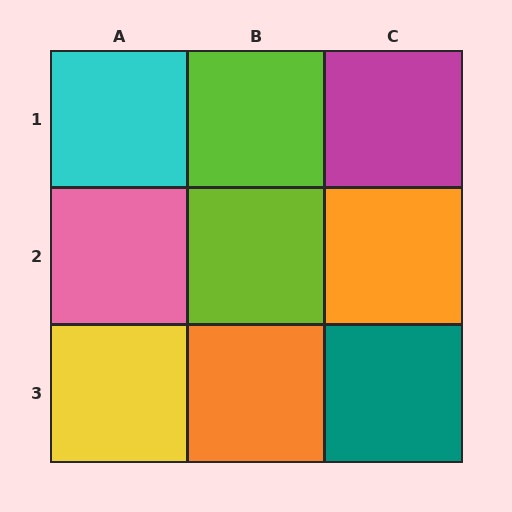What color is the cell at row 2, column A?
Pink.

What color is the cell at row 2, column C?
Orange.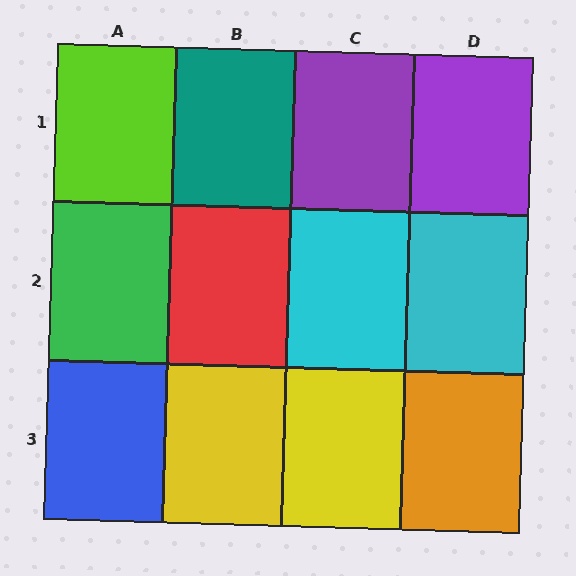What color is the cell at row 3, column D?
Orange.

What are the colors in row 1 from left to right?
Lime, teal, purple, purple.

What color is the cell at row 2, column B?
Red.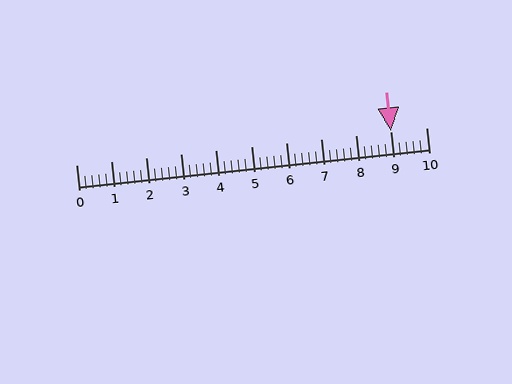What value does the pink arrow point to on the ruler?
The pink arrow points to approximately 9.0.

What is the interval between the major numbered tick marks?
The major tick marks are spaced 1 units apart.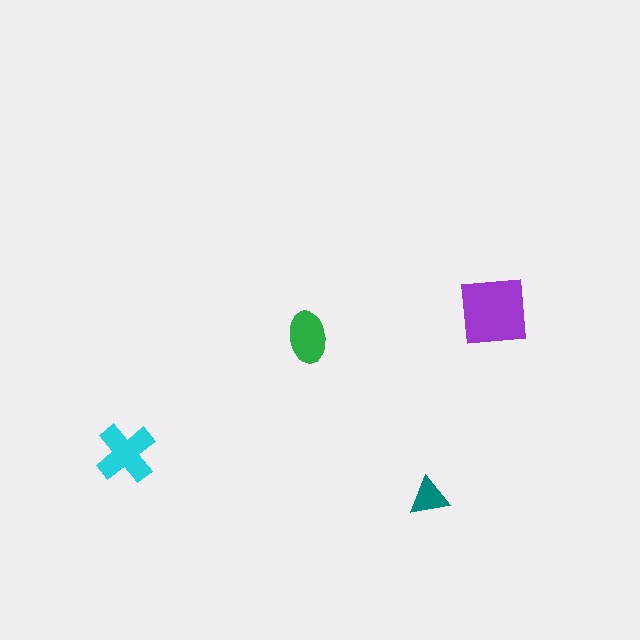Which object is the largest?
The purple square.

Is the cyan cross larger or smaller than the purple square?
Smaller.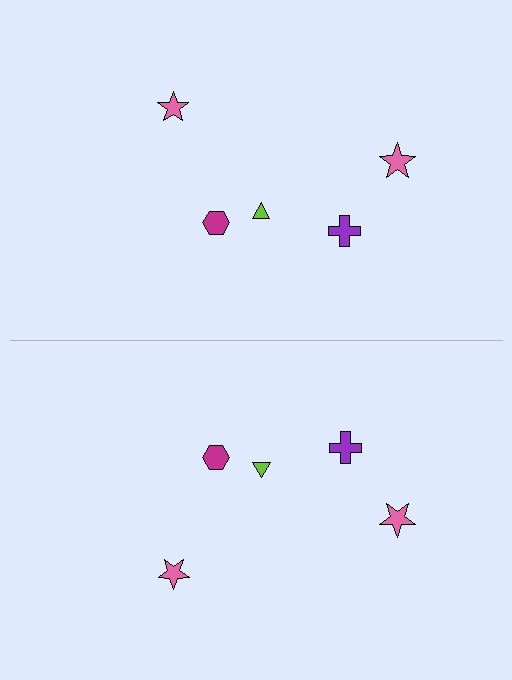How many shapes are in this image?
There are 10 shapes in this image.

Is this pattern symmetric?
Yes, this pattern has bilateral (reflection) symmetry.